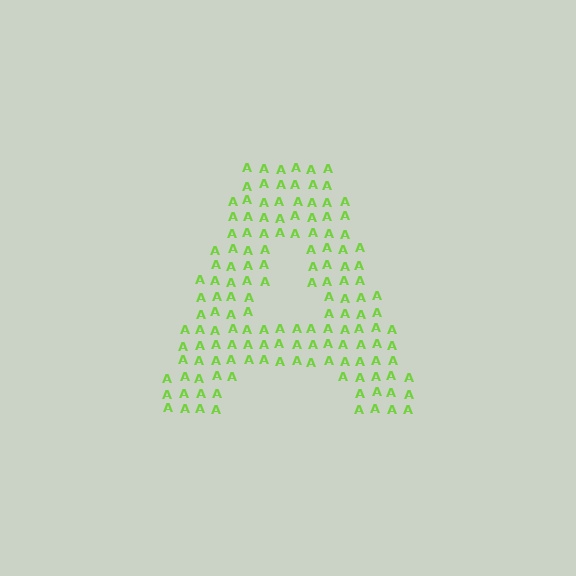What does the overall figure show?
The overall figure shows the letter A.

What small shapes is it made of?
It is made of small letter A's.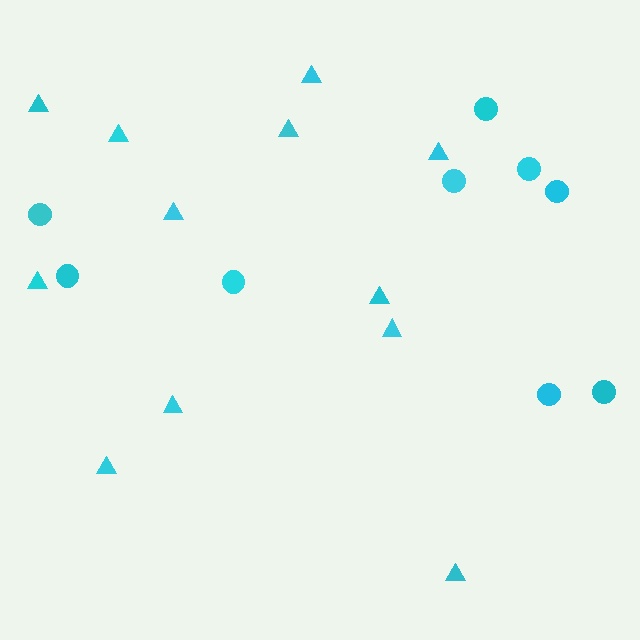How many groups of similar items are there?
There are 2 groups: one group of triangles (12) and one group of circles (9).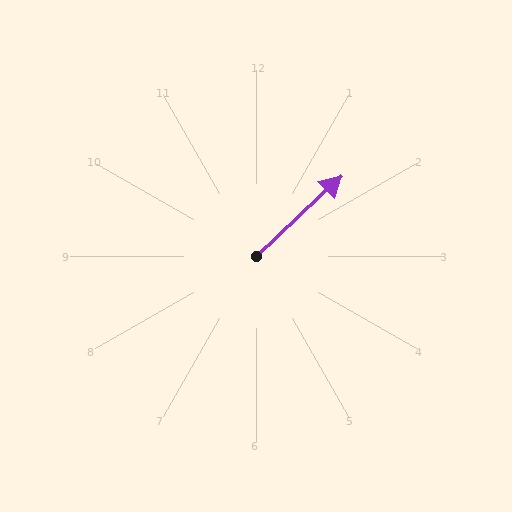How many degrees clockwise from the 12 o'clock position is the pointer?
Approximately 47 degrees.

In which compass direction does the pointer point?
Northeast.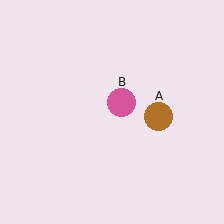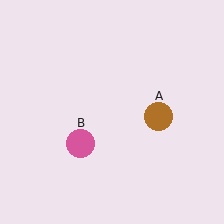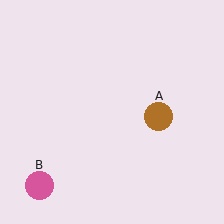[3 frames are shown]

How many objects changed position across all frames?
1 object changed position: pink circle (object B).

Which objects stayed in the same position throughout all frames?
Brown circle (object A) remained stationary.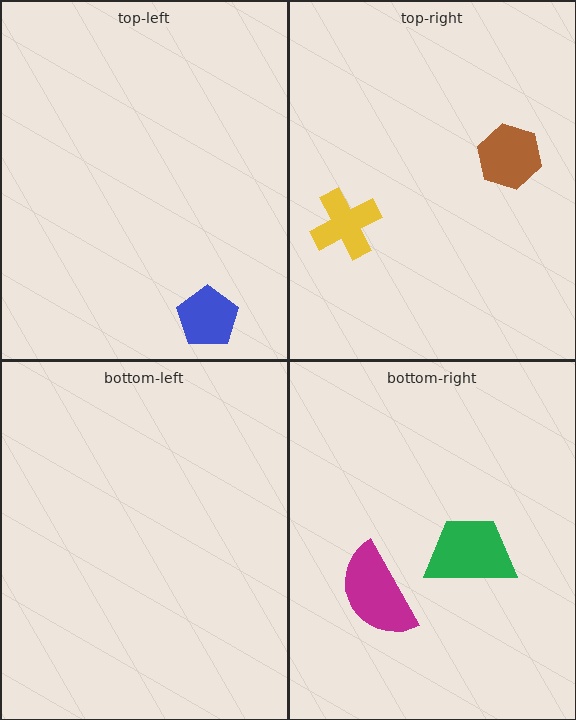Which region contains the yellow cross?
The top-right region.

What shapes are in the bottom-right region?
The magenta semicircle, the green trapezoid.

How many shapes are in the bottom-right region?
2.